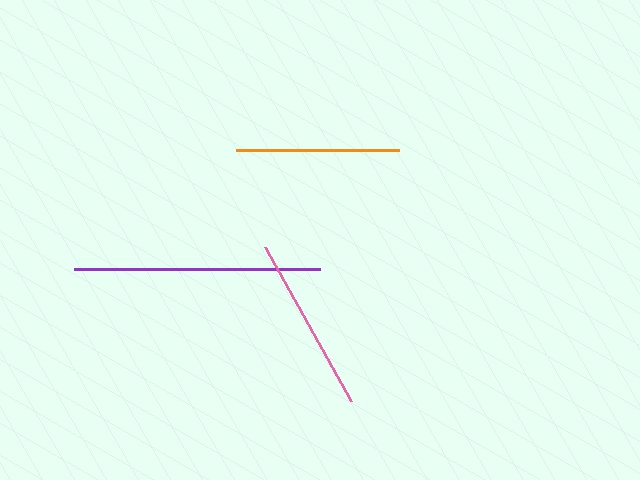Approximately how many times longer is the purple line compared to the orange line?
The purple line is approximately 1.5 times the length of the orange line.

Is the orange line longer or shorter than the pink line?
The pink line is longer than the orange line.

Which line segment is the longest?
The purple line is the longest at approximately 247 pixels.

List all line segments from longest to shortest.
From longest to shortest: purple, pink, orange.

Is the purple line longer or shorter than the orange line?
The purple line is longer than the orange line.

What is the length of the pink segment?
The pink segment is approximately 176 pixels long.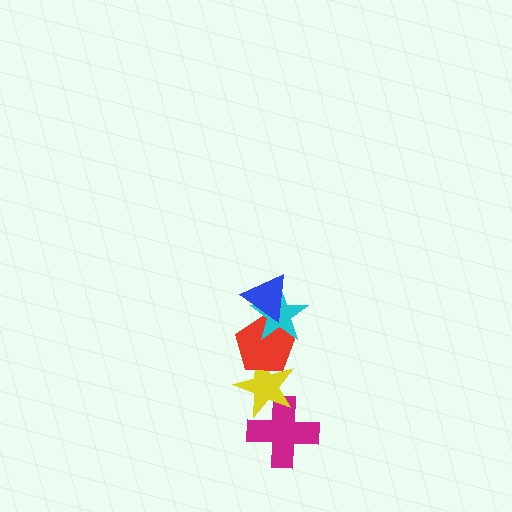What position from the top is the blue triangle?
The blue triangle is 1st from the top.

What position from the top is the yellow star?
The yellow star is 4th from the top.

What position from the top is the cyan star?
The cyan star is 2nd from the top.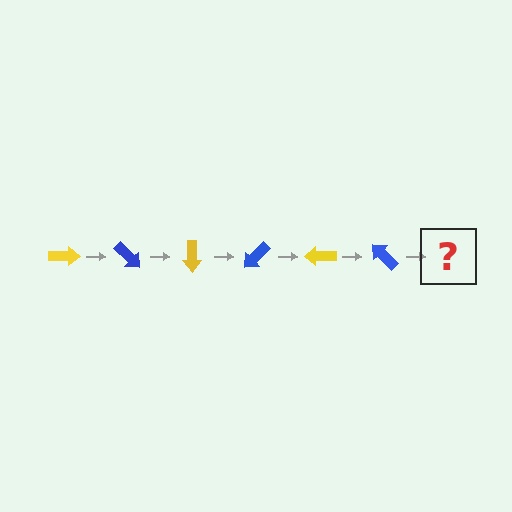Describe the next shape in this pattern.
It should be a yellow arrow, rotated 270 degrees from the start.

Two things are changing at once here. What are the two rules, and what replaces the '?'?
The two rules are that it rotates 45 degrees each step and the color cycles through yellow and blue. The '?' should be a yellow arrow, rotated 270 degrees from the start.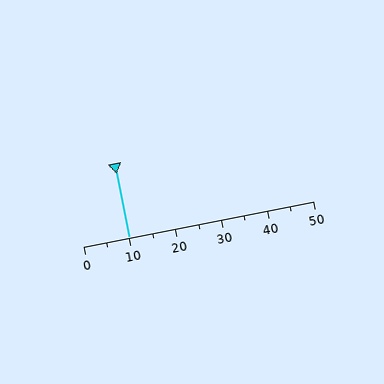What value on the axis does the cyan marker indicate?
The marker indicates approximately 10.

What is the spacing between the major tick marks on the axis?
The major ticks are spaced 10 apart.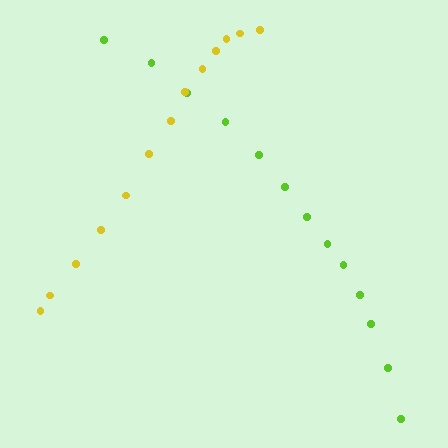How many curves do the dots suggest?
There are 2 distinct paths.